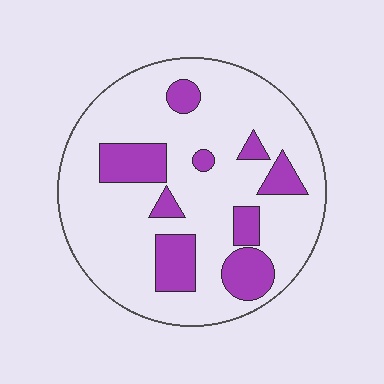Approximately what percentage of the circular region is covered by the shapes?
Approximately 20%.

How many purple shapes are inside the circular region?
9.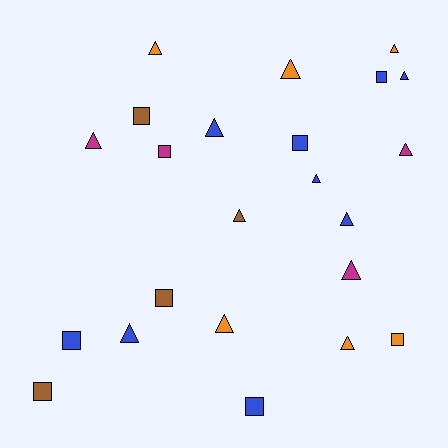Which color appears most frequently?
Blue, with 9 objects.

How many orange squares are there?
There is 1 orange square.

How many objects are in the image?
There are 23 objects.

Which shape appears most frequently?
Triangle, with 14 objects.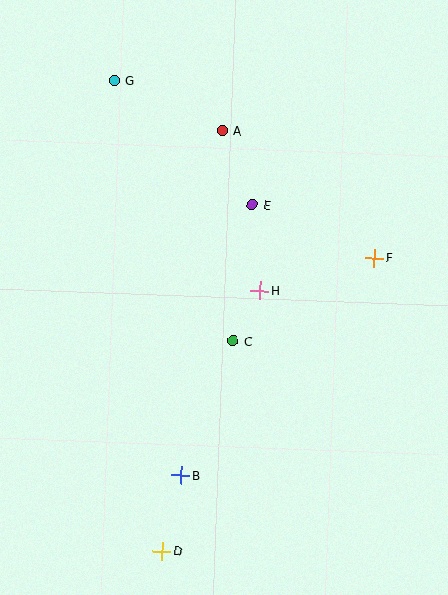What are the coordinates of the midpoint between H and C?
The midpoint between H and C is at (247, 316).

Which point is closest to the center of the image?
Point H at (260, 291) is closest to the center.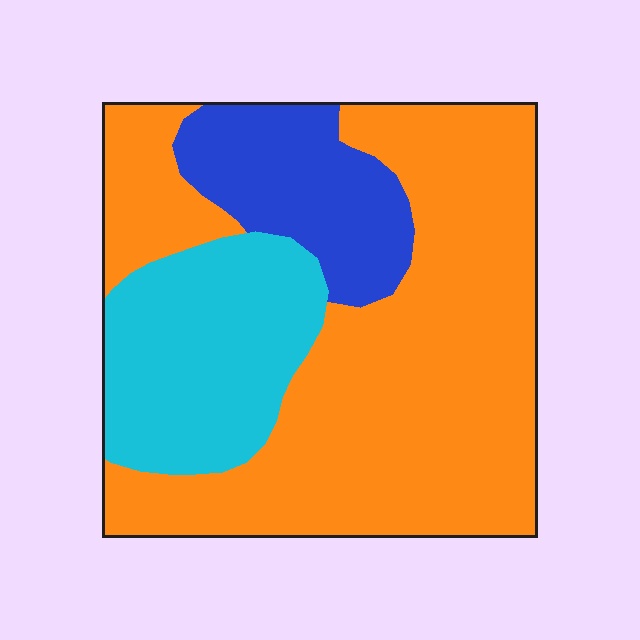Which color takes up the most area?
Orange, at roughly 60%.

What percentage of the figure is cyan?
Cyan takes up less than a quarter of the figure.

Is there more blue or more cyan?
Cyan.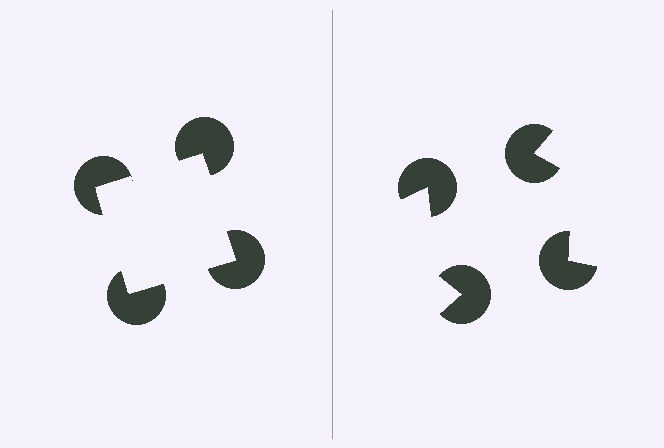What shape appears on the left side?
An illusory square.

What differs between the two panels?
The pac-man discs are positioned identically on both sides; only the wedge orientations differ. On the left they align to a square; on the right they are misaligned.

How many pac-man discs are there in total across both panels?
8 — 4 on each side.